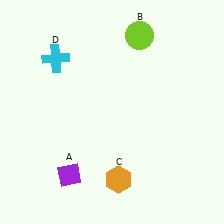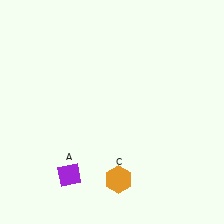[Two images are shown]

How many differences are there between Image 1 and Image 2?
There are 2 differences between the two images.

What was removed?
The cyan cross (D), the lime circle (B) were removed in Image 2.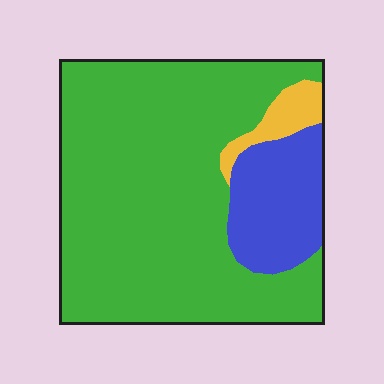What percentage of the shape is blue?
Blue takes up between a sixth and a third of the shape.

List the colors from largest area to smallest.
From largest to smallest: green, blue, yellow.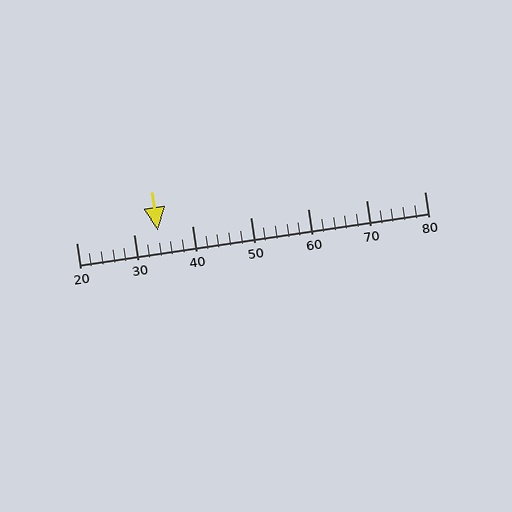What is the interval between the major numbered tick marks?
The major tick marks are spaced 10 units apart.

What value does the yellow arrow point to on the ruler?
The yellow arrow points to approximately 34.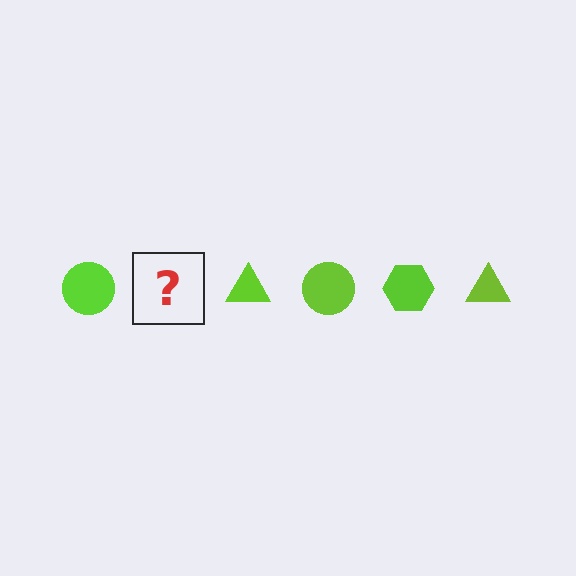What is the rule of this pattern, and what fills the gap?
The rule is that the pattern cycles through circle, hexagon, triangle shapes in lime. The gap should be filled with a lime hexagon.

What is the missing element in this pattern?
The missing element is a lime hexagon.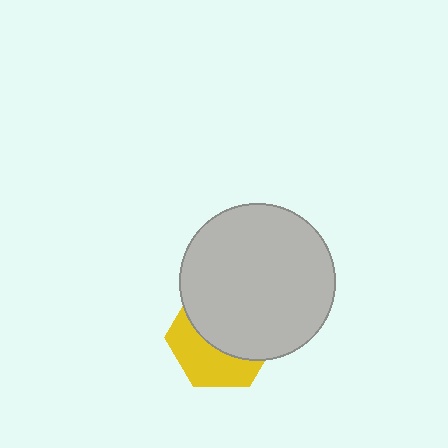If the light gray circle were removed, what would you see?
You would see the complete yellow hexagon.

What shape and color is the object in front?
The object in front is a light gray circle.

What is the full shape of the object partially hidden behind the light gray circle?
The partially hidden object is a yellow hexagon.